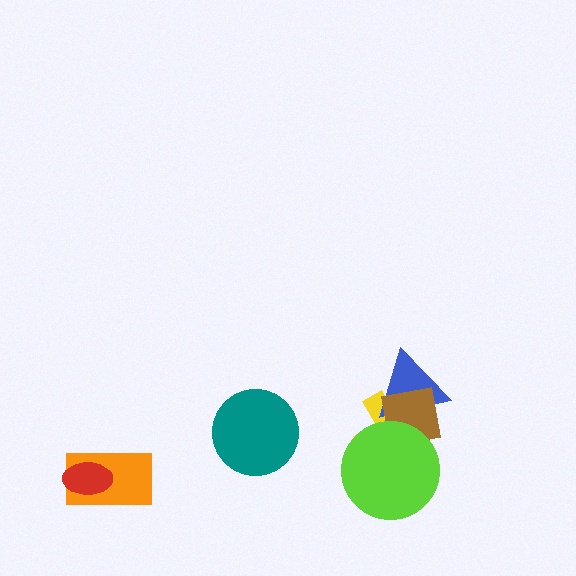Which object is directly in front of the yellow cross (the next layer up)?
The blue triangle is directly in front of the yellow cross.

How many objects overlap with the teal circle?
0 objects overlap with the teal circle.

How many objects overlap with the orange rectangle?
1 object overlaps with the orange rectangle.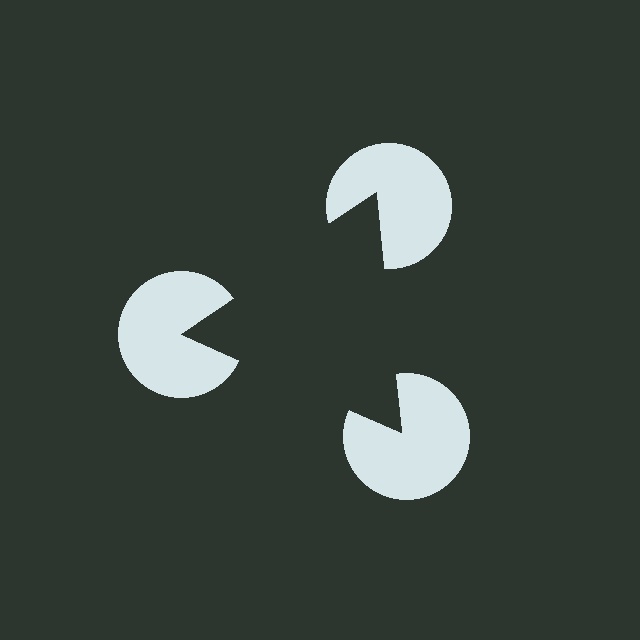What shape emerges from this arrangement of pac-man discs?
An illusory triangle — its edges are inferred from the aligned wedge cuts in the pac-man discs, not physically drawn.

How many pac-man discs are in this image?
There are 3 — one at each vertex of the illusory triangle.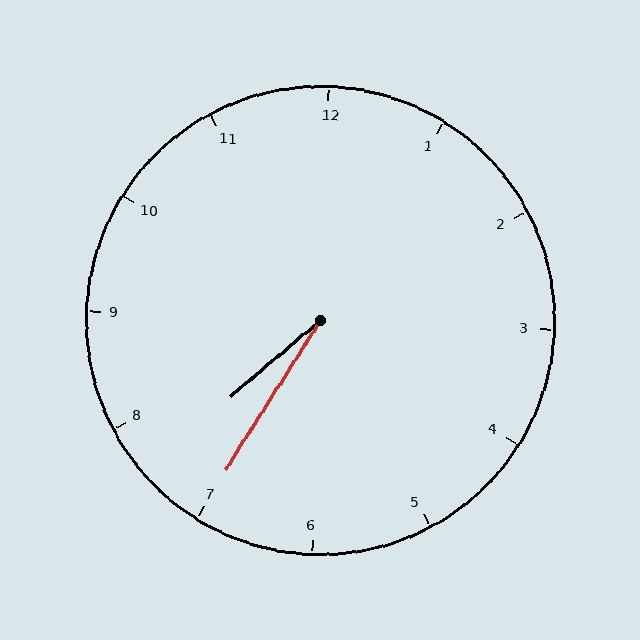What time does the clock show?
7:35.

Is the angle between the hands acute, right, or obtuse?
It is acute.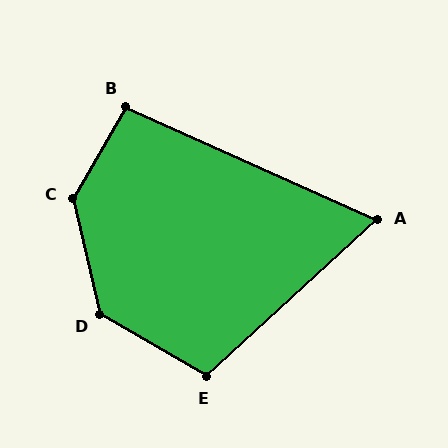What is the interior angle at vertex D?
Approximately 133 degrees (obtuse).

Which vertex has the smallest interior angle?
A, at approximately 67 degrees.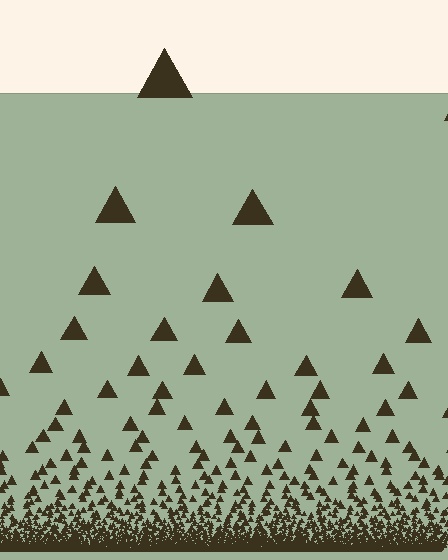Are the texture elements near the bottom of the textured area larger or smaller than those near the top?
Smaller. The gradient is inverted — elements near the bottom are smaller and denser.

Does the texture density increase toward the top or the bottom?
Density increases toward the bottom.